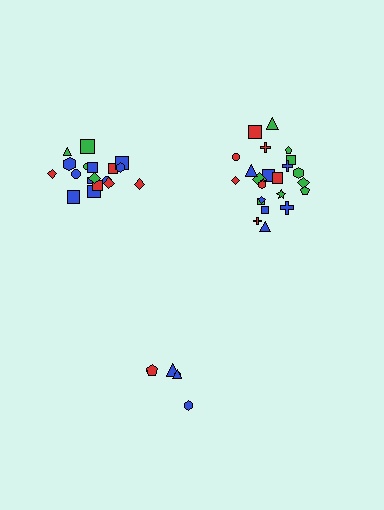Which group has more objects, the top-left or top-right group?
The top-right group.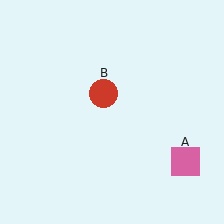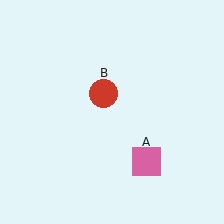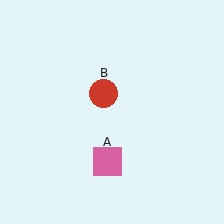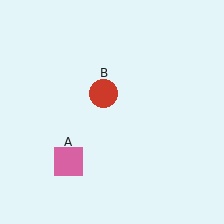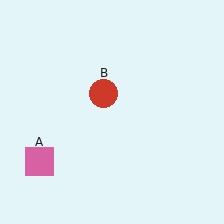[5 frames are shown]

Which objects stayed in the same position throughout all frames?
Red circle (object B) remained stationary.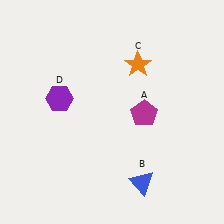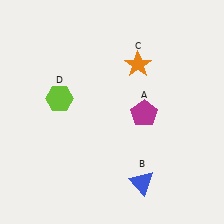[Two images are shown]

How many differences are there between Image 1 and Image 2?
There is 1 difference between the two images.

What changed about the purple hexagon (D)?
In Image 1, D is purple. In Image 2, it changed to lime.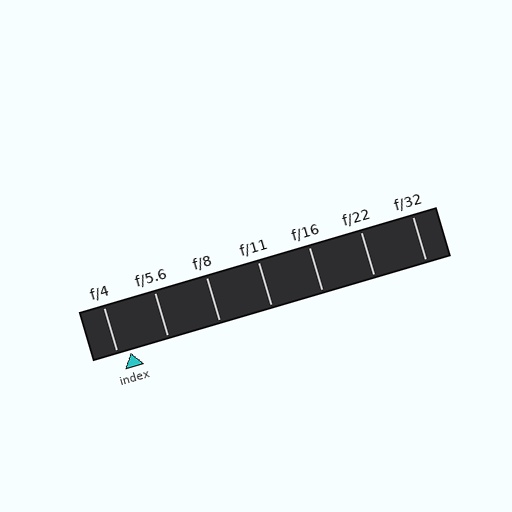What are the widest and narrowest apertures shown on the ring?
The widest aperture shown is f/4 and the narrowest is f/32.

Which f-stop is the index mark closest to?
The index mark is closest to f/4.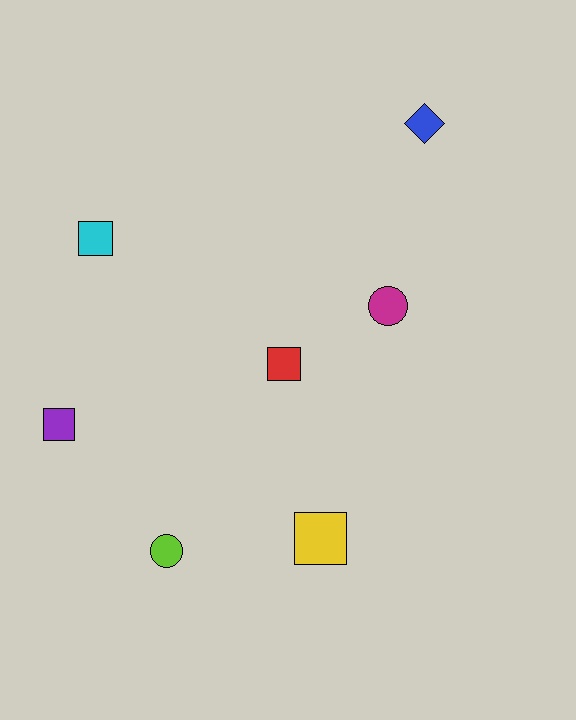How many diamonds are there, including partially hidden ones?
There is 1 diamond.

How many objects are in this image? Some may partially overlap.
There are 7 objects.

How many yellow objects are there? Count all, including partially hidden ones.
There is 1 yellow object.